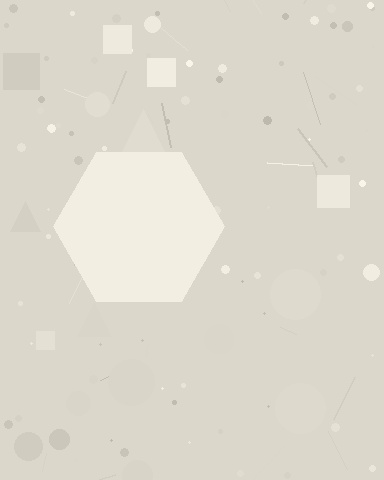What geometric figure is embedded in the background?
A hexagon is embedded in the background.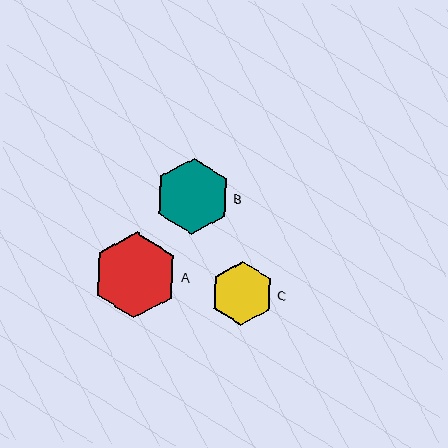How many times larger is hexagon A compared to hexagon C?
Hexagon A is approximately 1.3 times the size of hexagon C.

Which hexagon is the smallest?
Hexagon C is the smallest with a size of approximately 64 pixels.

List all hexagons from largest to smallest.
From largest to smallest: A, B, C.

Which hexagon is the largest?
Hexagon A is the largest with a size of approximately 86 pixels.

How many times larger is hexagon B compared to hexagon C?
Hexagon B is approximately 1.2 times the size of hexagon C.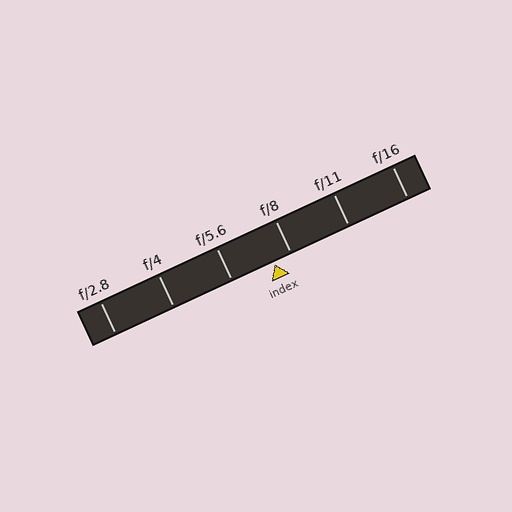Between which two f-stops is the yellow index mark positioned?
The index mark is between f/5.6 and f/8.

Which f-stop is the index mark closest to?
The index mark is closest to f/8.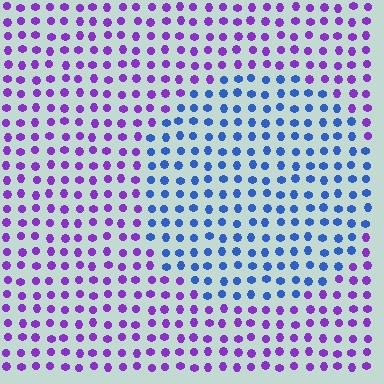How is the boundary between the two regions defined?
The boundary is defined purely by a slight shift in hue (about 56 degrees). Spacing, size, and orientation are identical on both sides.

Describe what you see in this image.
The image is filled with small purple elements in a uniform arrangement. A circle-shaped region is visible where the elements are tinted to a slightly different hue, forming a subtle color boundary.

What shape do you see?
I see a circle.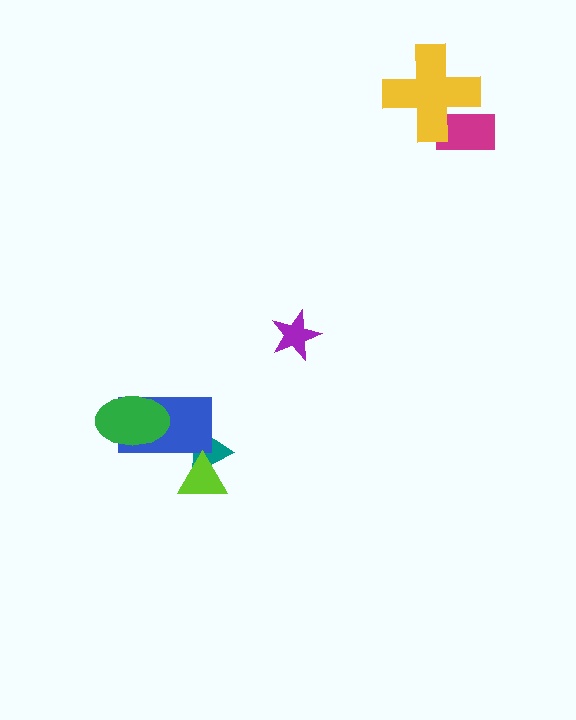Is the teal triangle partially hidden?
Yes, it is partially covered by another shape.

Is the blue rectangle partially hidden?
Yes, it is partially covered by another shape.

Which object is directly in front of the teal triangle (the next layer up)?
The blue rectangle is directly in front of the teal triangle.